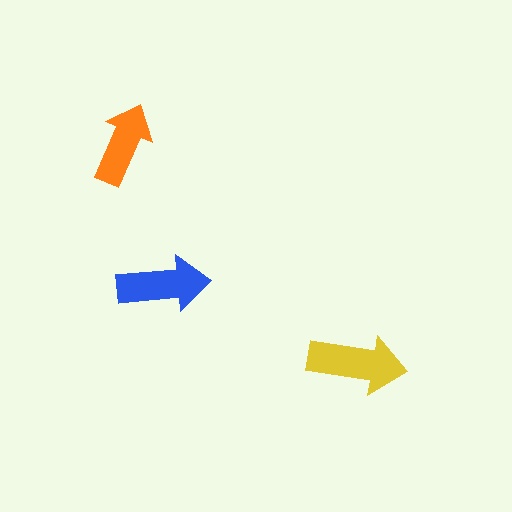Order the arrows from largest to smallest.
the yellow one, the blue one, the orange one.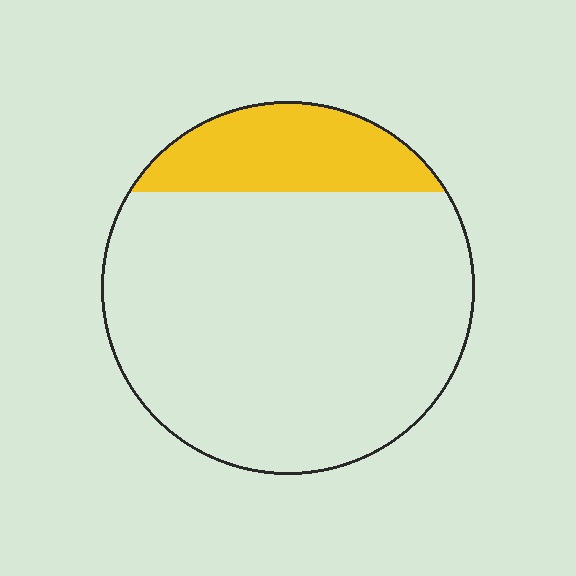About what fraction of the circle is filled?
About one fifth (1/5).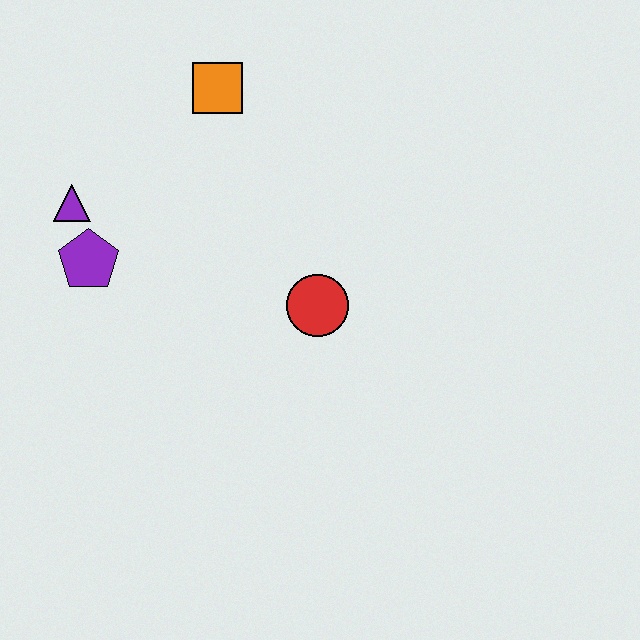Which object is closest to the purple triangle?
The purple pentagon is closest to the purple triangle.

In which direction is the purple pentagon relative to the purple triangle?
The purple pentagon is below the purple triangle.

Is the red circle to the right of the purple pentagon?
Yes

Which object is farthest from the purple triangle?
The red circle is farthest from the purple triangle.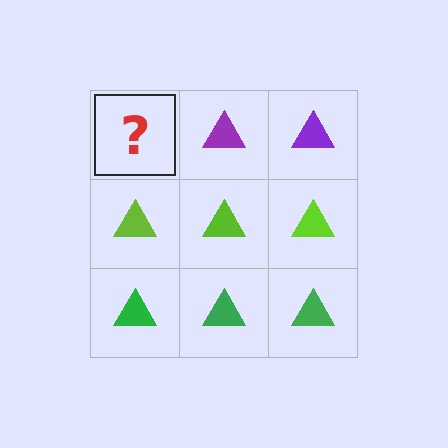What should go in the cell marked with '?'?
The missing cell should contain a purple triangle.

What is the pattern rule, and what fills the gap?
The rule is that each row has a consistent color. The gap should be filled with a purple triangle.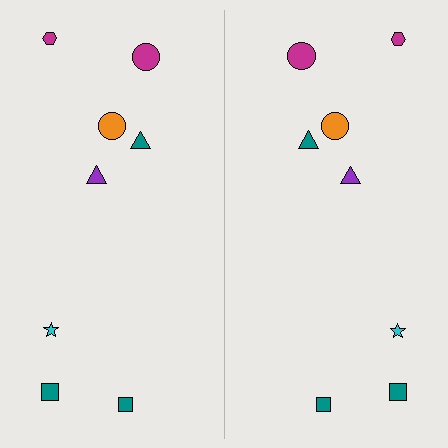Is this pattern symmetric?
Yes, this pattern has bilateral (reflection) symmetry.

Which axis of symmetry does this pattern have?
The pattern has a vertical axis of symmetry running through the center of the image.